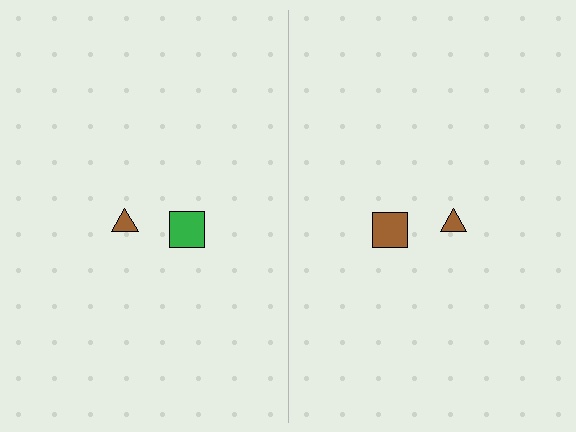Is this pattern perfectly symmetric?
No, the pattern is not perfectly symmetric. The brown square on the right side breaks the symmetry — its mirror counterpart is green.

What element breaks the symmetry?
The brown square on the right side breaks the symmetry — its mirror counterpart is green.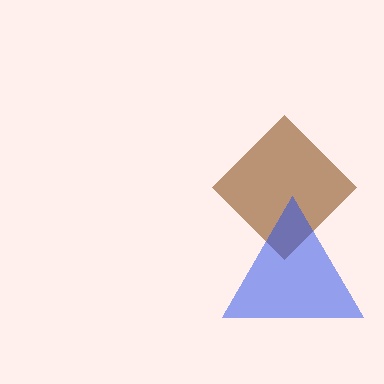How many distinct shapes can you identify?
There are 2 distinct shapes: a brown diamond, a blue triangle.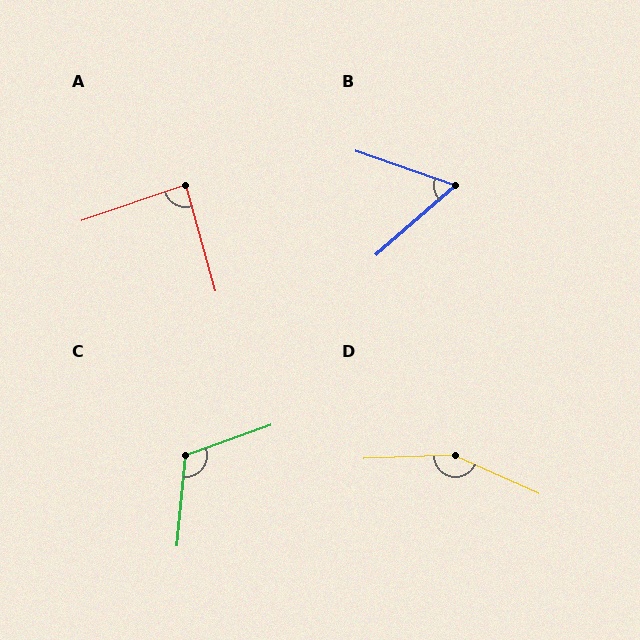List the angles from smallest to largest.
B (60°), A (87°), C (115°), D (154°).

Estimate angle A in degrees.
Approximately 87 degrees.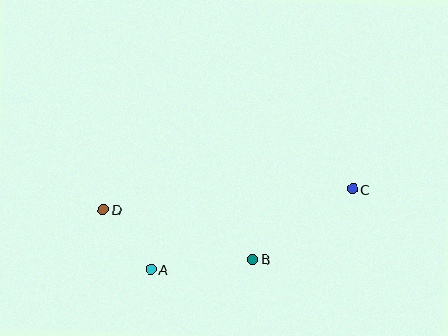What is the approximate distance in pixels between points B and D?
The distance between B and D is approximately 157 pixels.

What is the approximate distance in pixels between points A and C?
The distance between A and C is approximately 217 pixels.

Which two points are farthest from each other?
Points C and D are farthest from each other.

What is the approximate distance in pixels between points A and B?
The distance between A and B is approximately 102 pixels.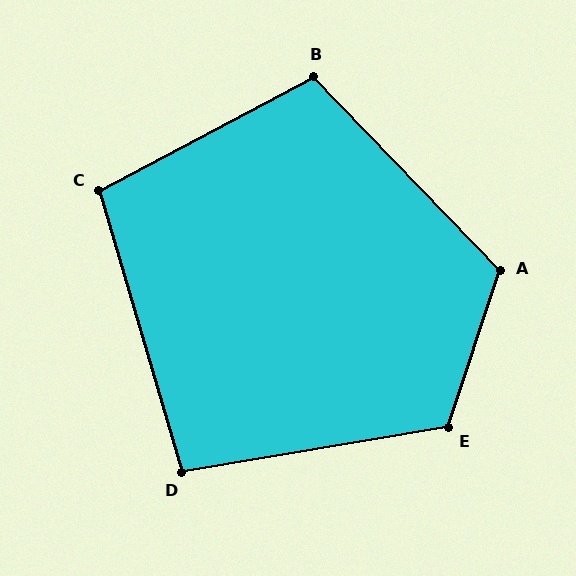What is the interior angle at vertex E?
Approximately 118 degrees (obtuse).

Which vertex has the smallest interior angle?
D, at approximately 97 degrees.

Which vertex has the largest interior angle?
A, at approximately 118 degrees.